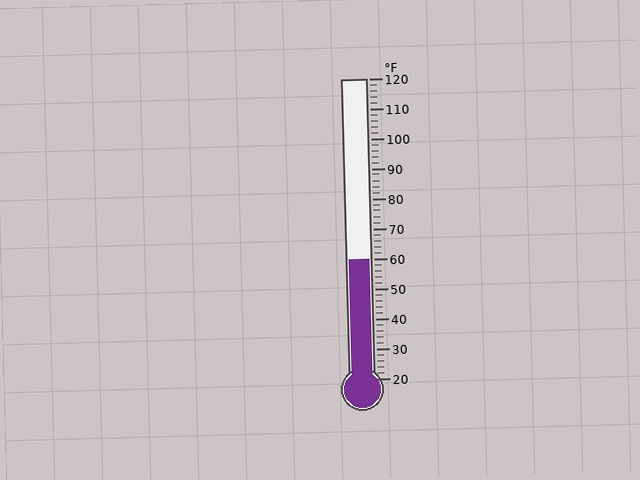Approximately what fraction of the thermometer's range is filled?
The thermometer is filled to approximately 40% of its range.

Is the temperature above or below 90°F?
The temperature is below 90°F.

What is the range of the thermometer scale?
The thermometer scale ranges from 20°F to 120°F.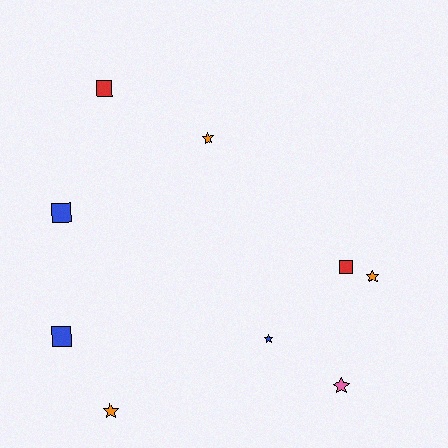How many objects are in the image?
There are 9 objects.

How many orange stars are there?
There are 3 orange stars.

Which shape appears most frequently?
Star, with 5 objects.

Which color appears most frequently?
Orange, with 3 objects.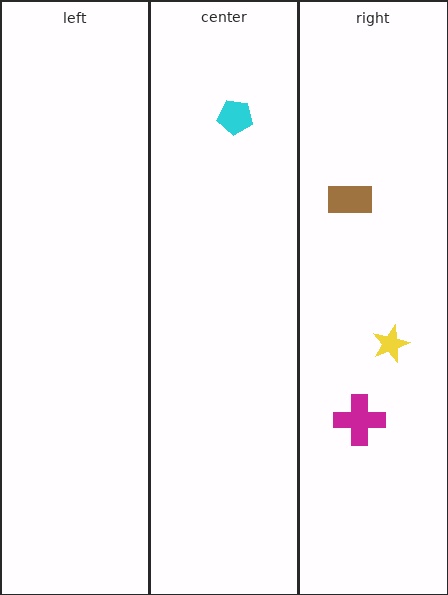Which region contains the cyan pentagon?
The center region.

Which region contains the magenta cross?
The right region.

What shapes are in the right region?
The magenta cross, the yellow star, the brown rectangle.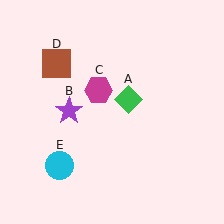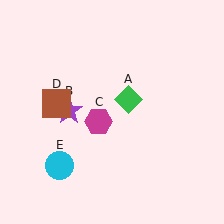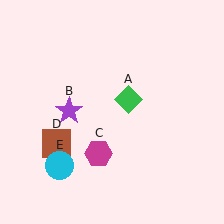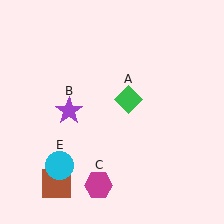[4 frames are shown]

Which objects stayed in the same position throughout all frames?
Green diamond (object A) and purple star (object B) and cyan circle (object E) remained stationary.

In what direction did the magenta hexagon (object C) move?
The magenta hexagon (object C) moved down.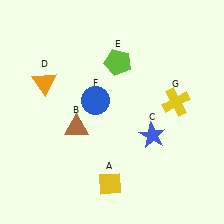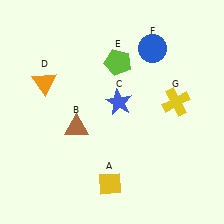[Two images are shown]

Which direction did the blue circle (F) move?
The blue circle (F) moved right.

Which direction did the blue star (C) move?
The blue star (C) moved left.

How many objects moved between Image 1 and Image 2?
2 objects moved between the two images.